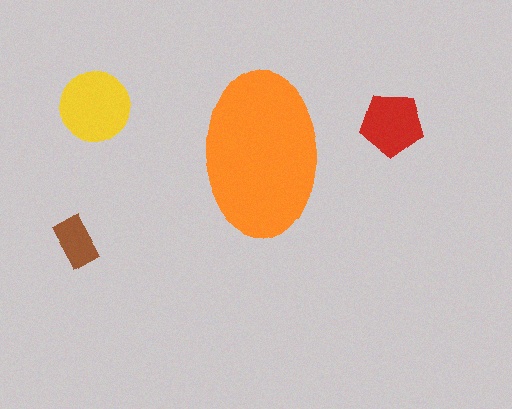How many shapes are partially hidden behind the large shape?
0 shapes are partially hidden.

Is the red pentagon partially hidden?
No, the red pentagon is fully visible.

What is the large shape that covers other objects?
An orange ellipse.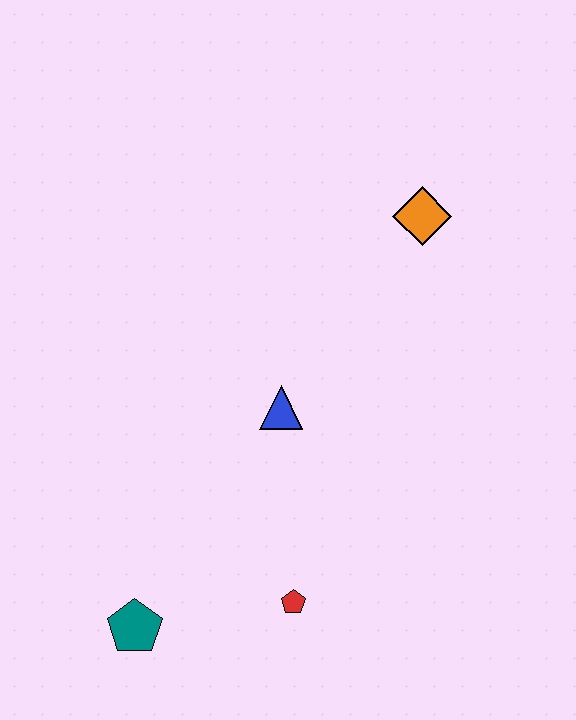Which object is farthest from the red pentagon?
The orange diamond is farthest from the red pentagon.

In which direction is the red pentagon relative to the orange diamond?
The red pentagon is below the orange diamond.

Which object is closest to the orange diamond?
The blue triangle is closest to the orange diamond.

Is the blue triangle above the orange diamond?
No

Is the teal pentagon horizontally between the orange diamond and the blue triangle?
No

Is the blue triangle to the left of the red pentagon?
Yes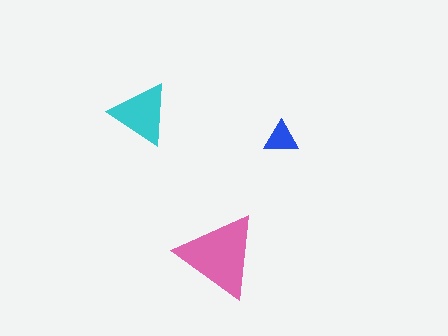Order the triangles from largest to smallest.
the pink one, the cyan one, the blue one.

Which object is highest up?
The cyan triangle is topmost.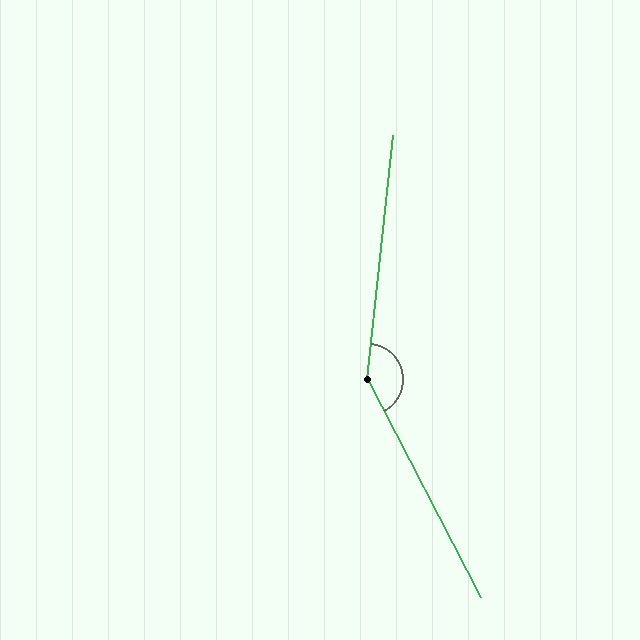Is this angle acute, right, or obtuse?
It is obtuse.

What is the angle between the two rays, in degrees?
Approximately 147 degrees.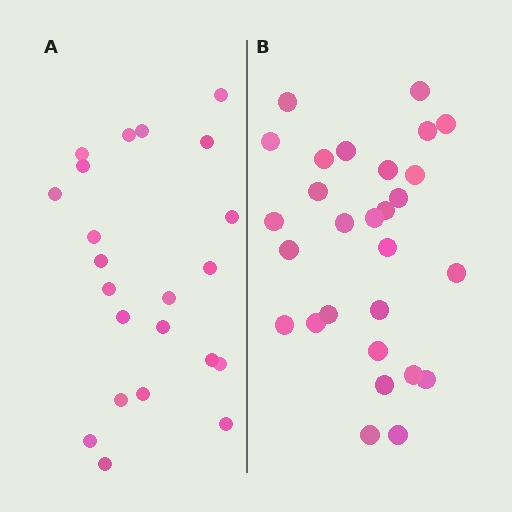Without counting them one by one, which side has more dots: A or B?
Region B (the right region) has more dots.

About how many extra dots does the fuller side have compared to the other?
Region B has about 6 more dots than region A.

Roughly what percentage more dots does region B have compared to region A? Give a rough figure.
About 25% more.